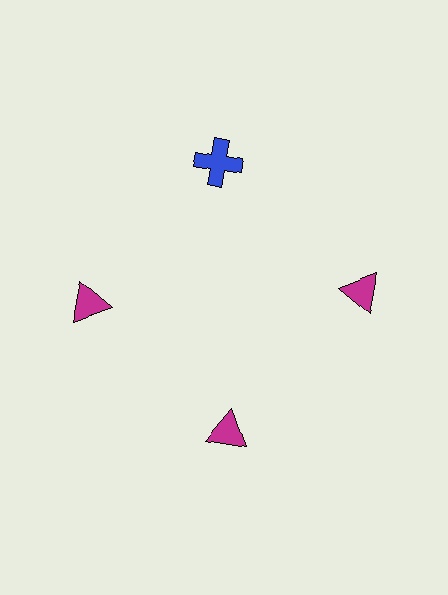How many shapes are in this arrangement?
There are 4 shapes arranged in a ring pattern.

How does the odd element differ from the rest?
It differs in both color (blue instead of magenta) and shape (cross instead of triangle).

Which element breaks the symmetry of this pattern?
The blue cross at roughly the 12 o'clock position breaks the symmetry. All other shapes are magenta triangles.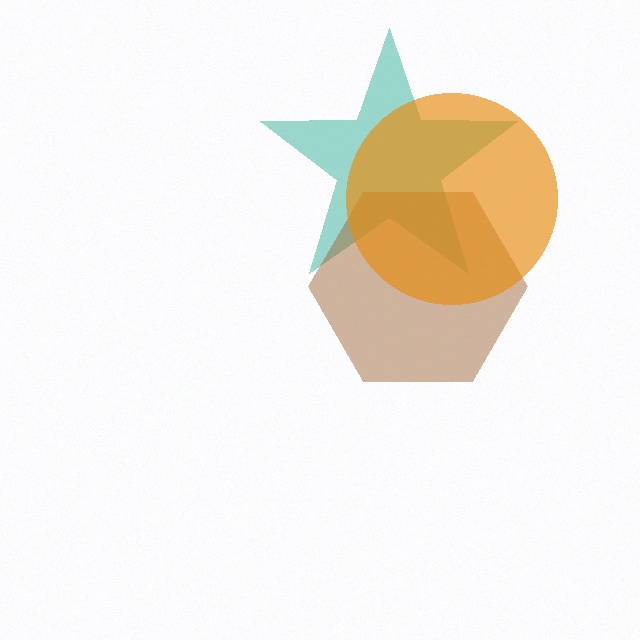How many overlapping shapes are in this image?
There are 3 overlapping shapes in the image.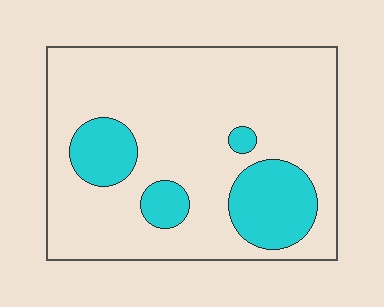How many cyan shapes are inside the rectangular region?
4.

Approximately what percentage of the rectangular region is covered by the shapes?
Approximately 20%.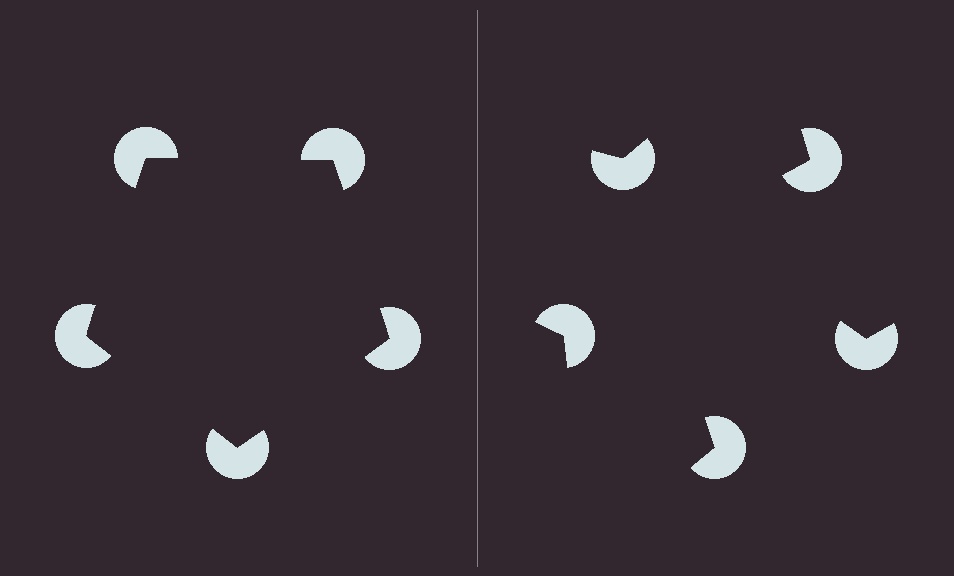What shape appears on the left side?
An illusory pentagon.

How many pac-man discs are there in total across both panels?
10 — 5 on each side.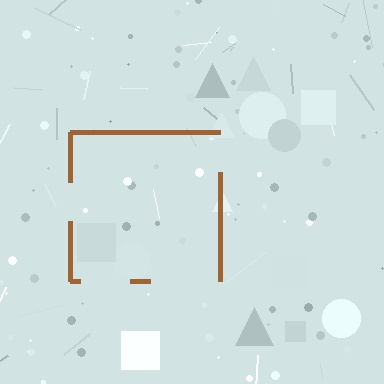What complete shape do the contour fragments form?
The contour fragments form a square.